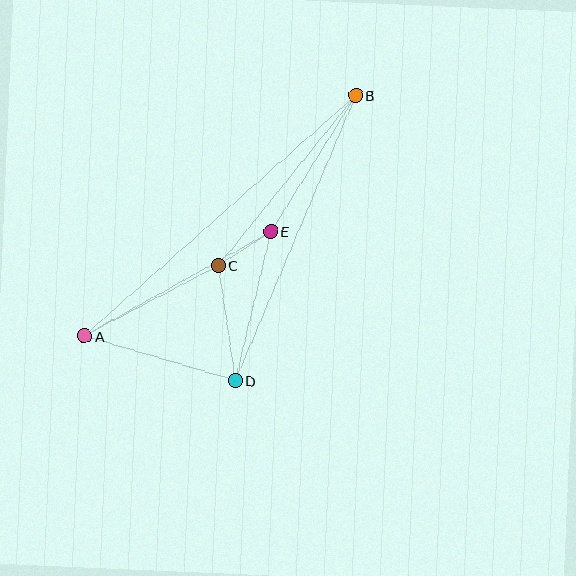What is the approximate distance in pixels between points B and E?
The distance between B and E is approximately 161 pixels.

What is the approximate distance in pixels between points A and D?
The distance between A and D is approximately 158 pixels.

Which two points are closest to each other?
Points C and E are closest to each other.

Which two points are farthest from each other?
Points A and B are farthest from each other.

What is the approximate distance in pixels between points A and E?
The distance between A and E is approximately 213 pixels.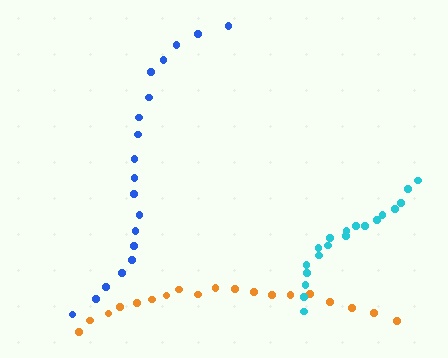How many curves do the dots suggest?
There are 3 distinct paths.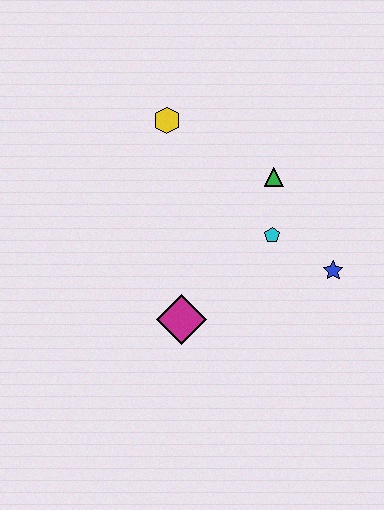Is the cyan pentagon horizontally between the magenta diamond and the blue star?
Yes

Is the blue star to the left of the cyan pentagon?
No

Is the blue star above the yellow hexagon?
No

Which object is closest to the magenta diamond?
The cyan pentagon is closest to the magenta diamond.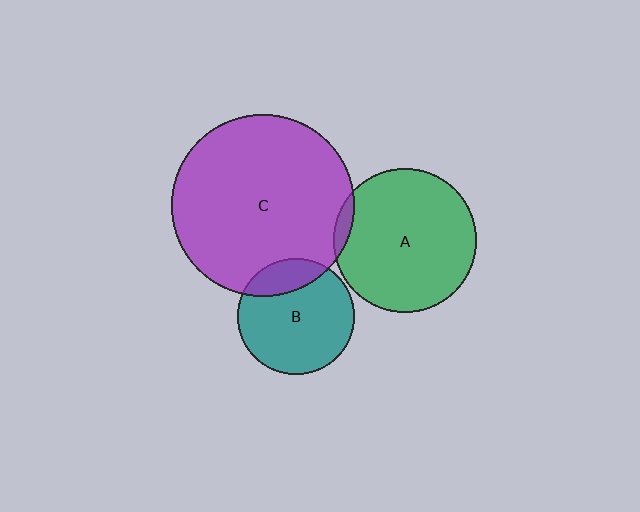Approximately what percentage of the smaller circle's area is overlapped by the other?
Approximately 5%.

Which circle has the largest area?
Circle C (purple).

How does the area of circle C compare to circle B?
Approximately 2.5 times.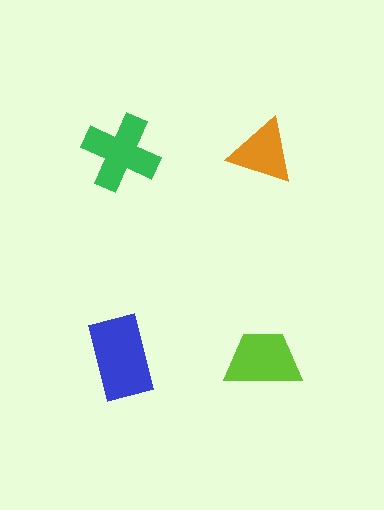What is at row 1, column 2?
An orange triangle.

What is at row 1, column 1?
A green cross.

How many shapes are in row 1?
2 shapes.